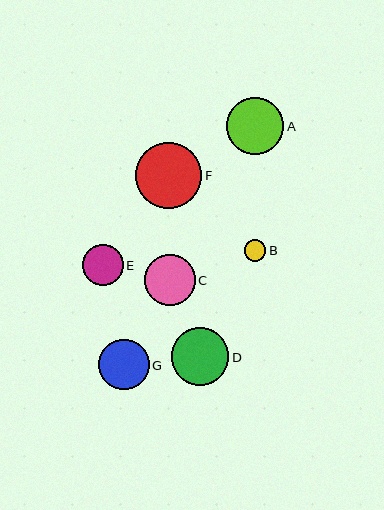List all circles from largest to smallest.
From largest to smallest: F, D, A, C, G, E, B.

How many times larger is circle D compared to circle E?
Circle D is approximately 1.4 times the size of circle E.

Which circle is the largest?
Circle F is the largest with a size of approximately 66 pixels.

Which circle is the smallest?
Circle B is the smallest with a size of approximately 22 pixels.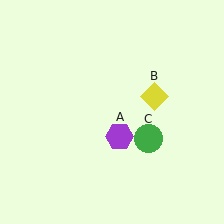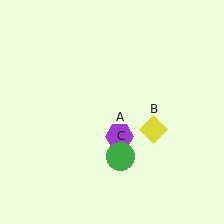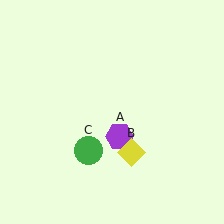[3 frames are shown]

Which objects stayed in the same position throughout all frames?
Purple hexagon (object A) remained stationary.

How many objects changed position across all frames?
2 objects changed position: yellow diamond (object B), green circle (object C).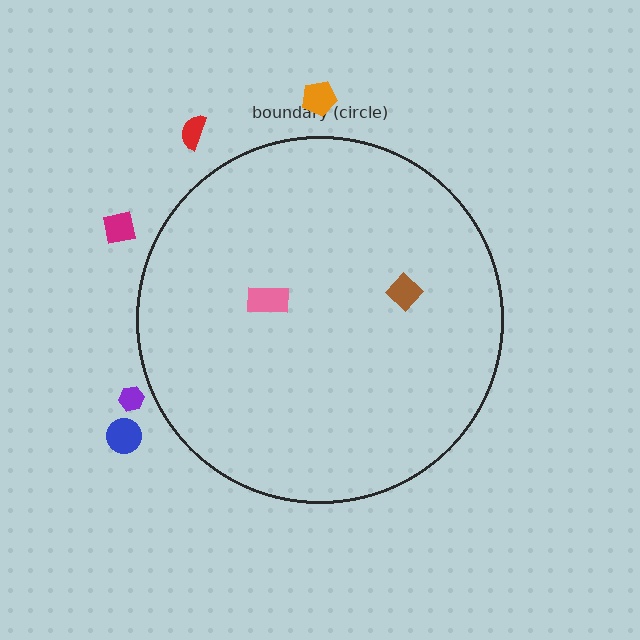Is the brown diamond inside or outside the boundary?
Inside.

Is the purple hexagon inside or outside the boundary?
Outside.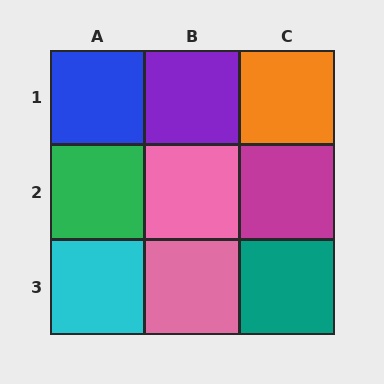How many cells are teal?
1 cell is teal.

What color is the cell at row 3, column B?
Pink.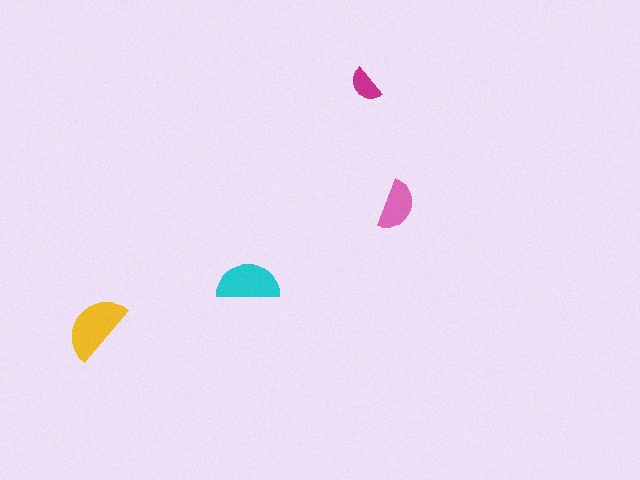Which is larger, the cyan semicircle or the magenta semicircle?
The cyan one.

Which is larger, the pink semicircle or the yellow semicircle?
The yellow one.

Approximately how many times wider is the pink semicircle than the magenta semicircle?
About 1.5 times wider.